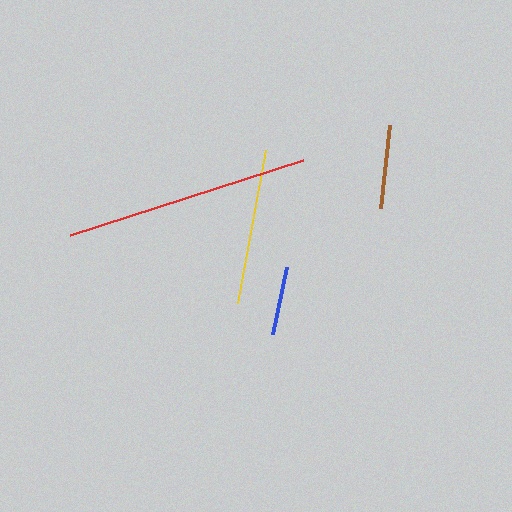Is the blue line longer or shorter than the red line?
The red line is longer than the blue line.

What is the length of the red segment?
The red segment is approximately 245 pixels long.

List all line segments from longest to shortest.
From longest to shortest: red, yellow, brown, blue.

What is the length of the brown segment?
The brown segment is approximately 84 pixels long.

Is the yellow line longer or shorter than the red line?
The red line is longer than the yellow line.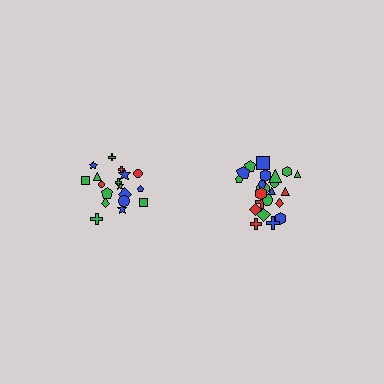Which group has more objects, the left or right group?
The right group.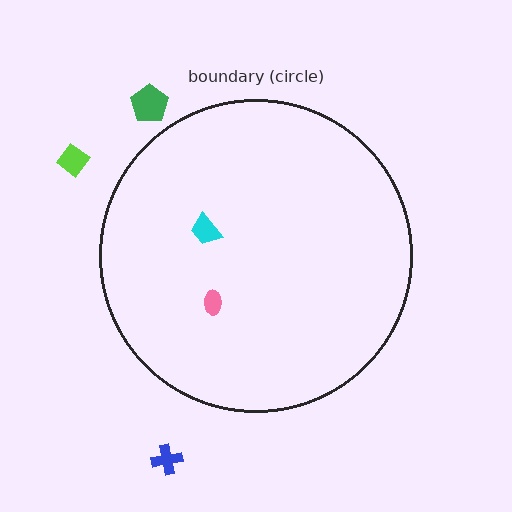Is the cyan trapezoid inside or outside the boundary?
Inside.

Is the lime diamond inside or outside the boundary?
Outside.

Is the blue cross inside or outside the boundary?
Outside.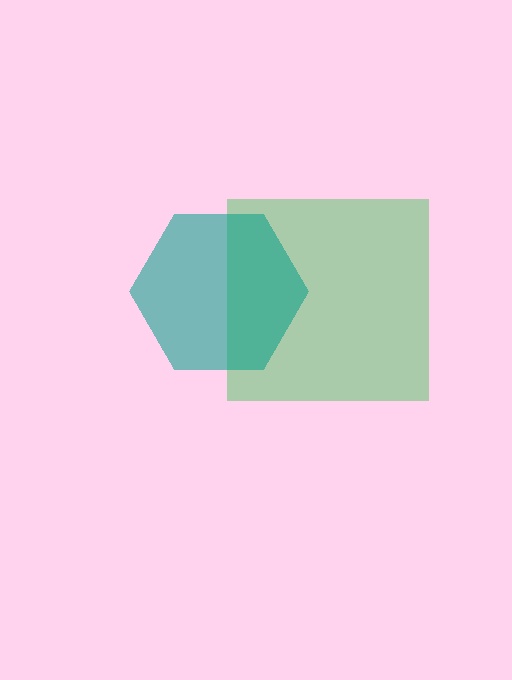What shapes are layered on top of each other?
The layered shapes are: a green square, a teal hexagon.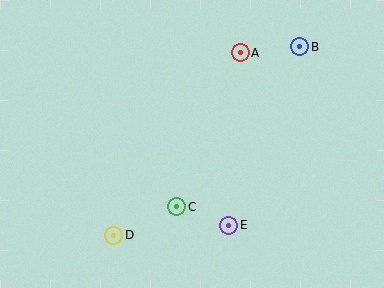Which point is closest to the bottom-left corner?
Point D is closest to the bottom-left corner.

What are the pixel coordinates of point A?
Point A is at (240, 53).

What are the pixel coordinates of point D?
Point D is at (114, 235).